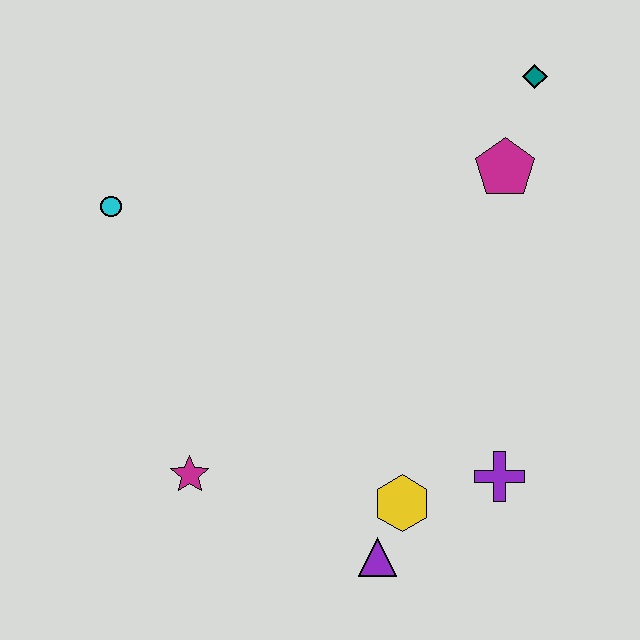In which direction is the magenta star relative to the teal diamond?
The magenta star is below the teal diamond.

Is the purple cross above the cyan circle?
No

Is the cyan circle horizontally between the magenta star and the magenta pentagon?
No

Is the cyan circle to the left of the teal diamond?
Yes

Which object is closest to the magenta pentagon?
The teal diamond is closest to the magenta pentagon.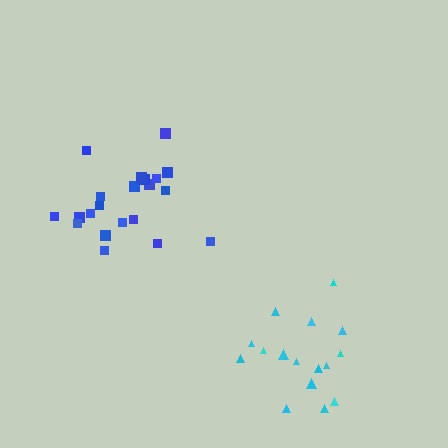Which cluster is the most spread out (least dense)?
Cyan.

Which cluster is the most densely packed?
Blue.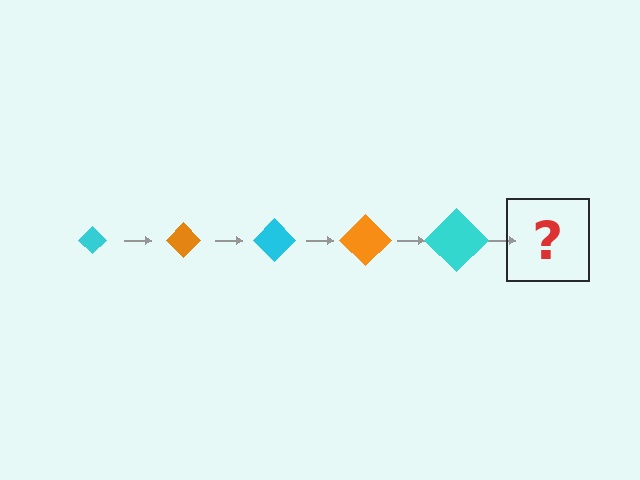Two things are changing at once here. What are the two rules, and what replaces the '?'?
The two rules are that the diamond grows larger each step and the color cycles through cyan and orange. The '?' should be an orange diamond, larger than the previous one.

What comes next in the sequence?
The next element should be an orange diamond, larger than the previous one.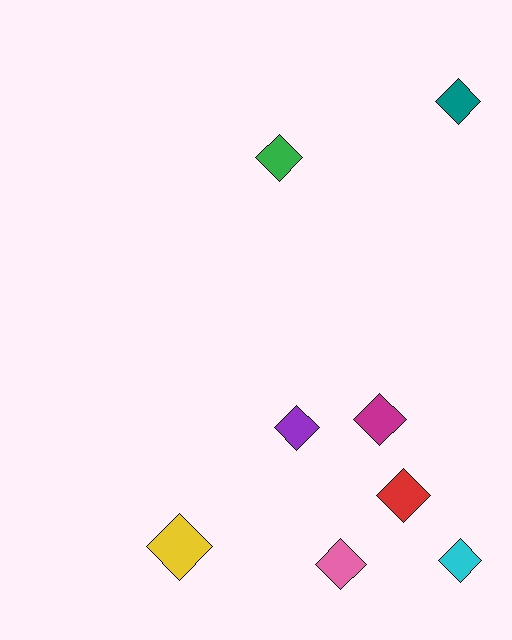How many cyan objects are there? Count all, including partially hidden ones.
There is 1 cyan object.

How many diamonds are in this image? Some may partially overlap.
There are 8 diamonds.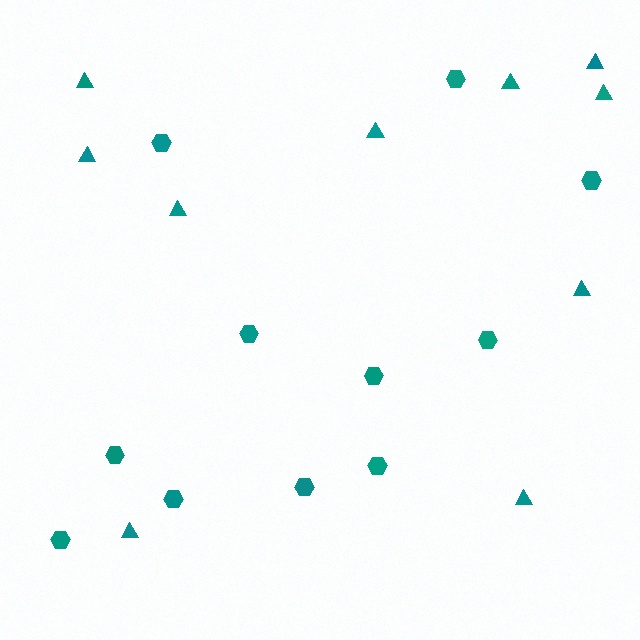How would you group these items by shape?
There are 2 groups: one group of hexagons (11) and one group of triangles (10).